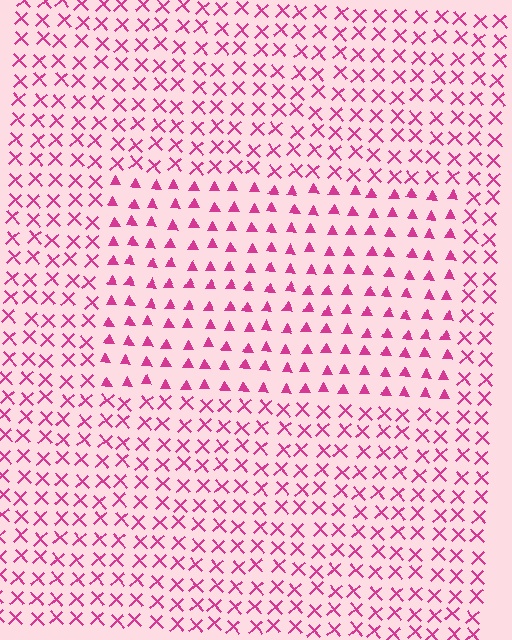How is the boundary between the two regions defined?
The boundary is defined by a change in element shape: triangles inside vs. X marks outside. All elements share the same color and spacing.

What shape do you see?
I see a rectangle.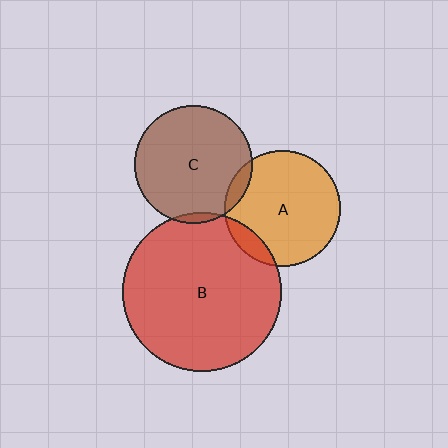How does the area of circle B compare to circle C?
Approximately 1.8 times.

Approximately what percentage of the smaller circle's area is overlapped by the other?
Approximately 5%.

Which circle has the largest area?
Circle B (red).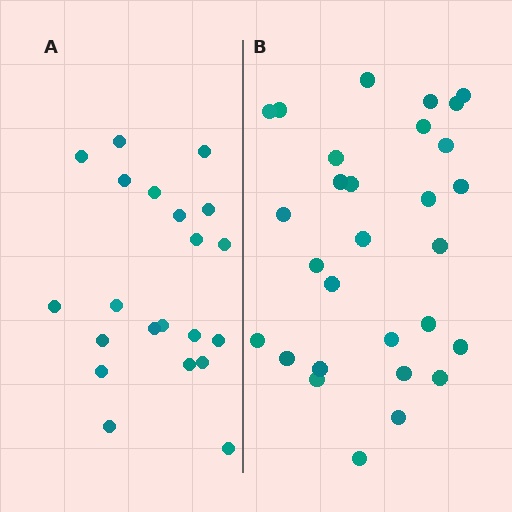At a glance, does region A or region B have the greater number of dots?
Region B (the right region) has more dots.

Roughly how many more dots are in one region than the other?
Region B has roughly 8 or so more dots than region A.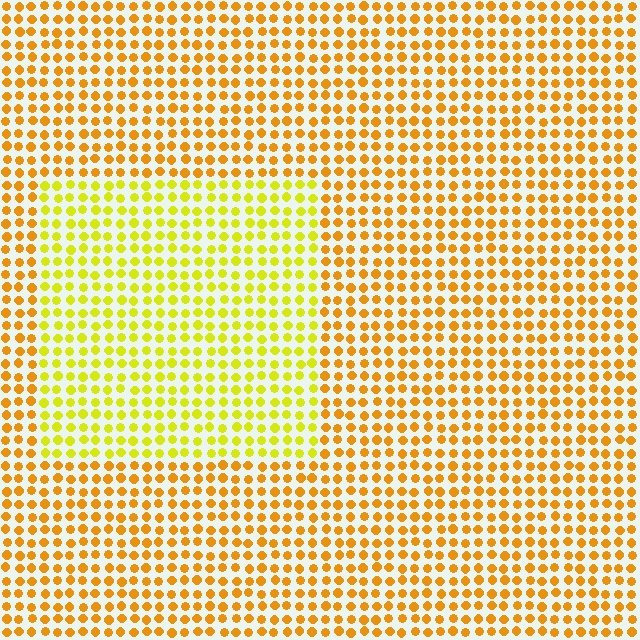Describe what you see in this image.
The image is filled with small orange elements in a uniform arrangement. A rectangle-shaped region is visible where the elements are tinted to a slightly different hue, forming a subtle color boundary.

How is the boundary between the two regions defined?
The boundary is defined purely by a slight shift in hue (about 29 degrees). Spacing, size, and orientation are identical on both sides.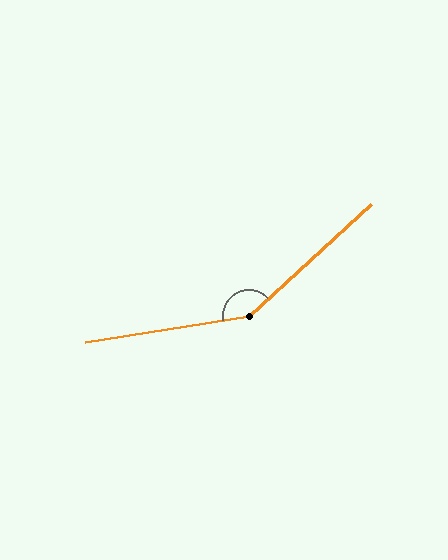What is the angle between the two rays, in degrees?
Approximately 146 degrees.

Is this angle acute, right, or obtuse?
It is obtuse.